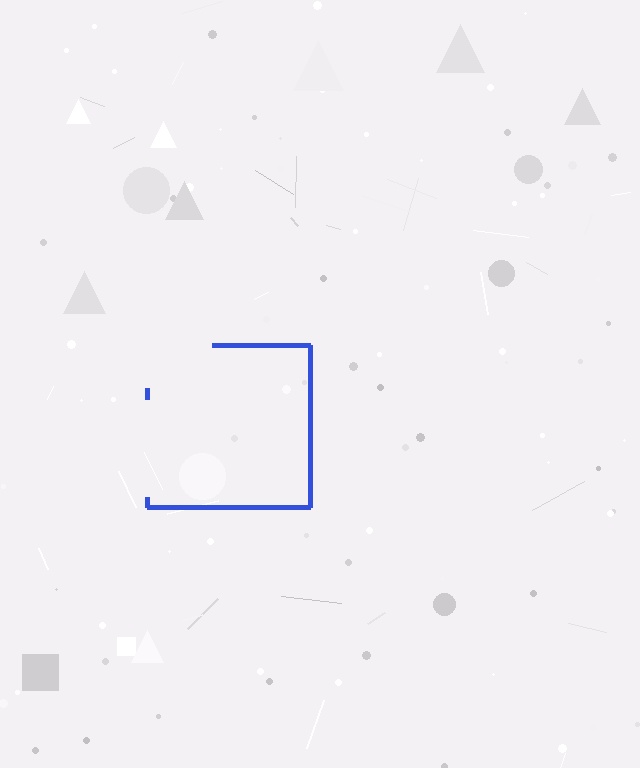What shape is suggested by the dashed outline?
The dashed outline suggests a square.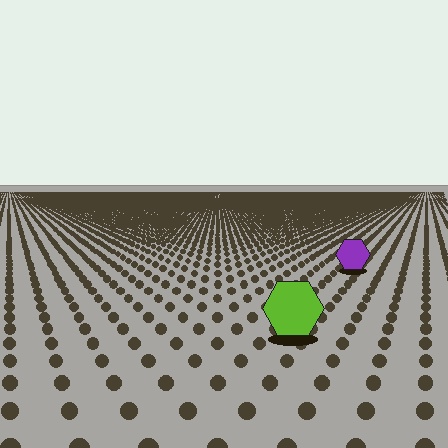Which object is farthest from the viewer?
The purple hexagon is farthest from the viewer. It appears smaller and the ground texture around it is denser.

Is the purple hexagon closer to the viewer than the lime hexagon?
No. The lime hexagon is closer — you can tell from the texture gradient: the ground texture is coarser near it.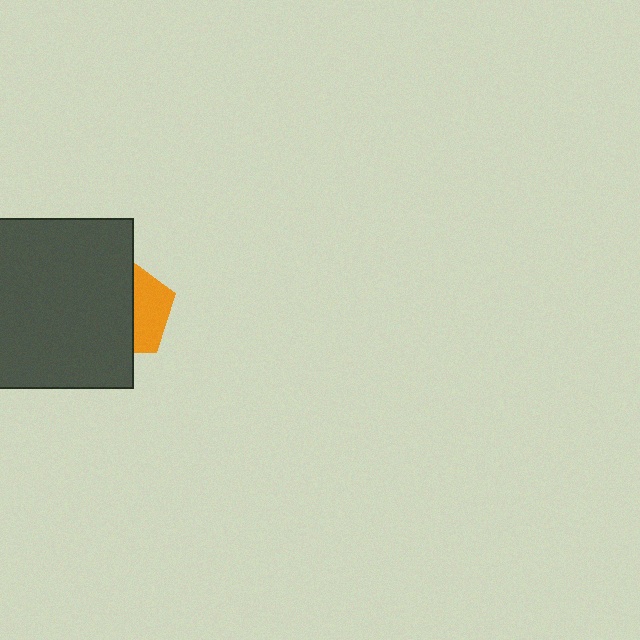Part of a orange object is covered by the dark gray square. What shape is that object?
It is a pentagon.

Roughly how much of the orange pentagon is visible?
A small part of it is visible (roughly 39%).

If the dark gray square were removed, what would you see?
You would see the complete orange pentagon.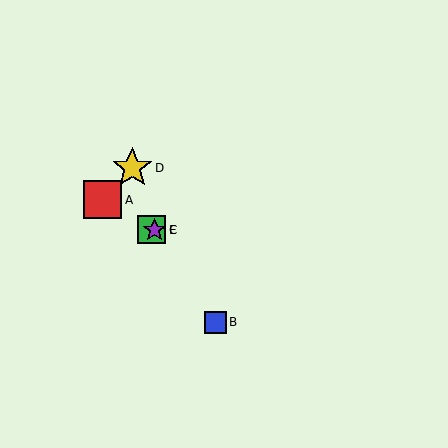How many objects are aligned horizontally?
2 objects (C, E) are aligned horizontally.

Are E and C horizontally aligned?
Yes, both are at y≈230.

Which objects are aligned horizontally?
Objects C, E are aligned horizontally.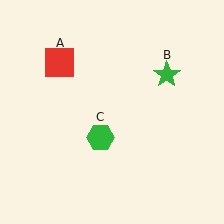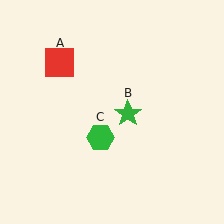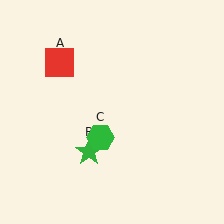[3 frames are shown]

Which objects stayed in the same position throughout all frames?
Red square (object A) and green hexagon (object C) remained stationary.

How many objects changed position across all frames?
1 object changed position: green star (object B).